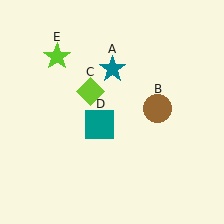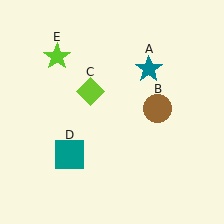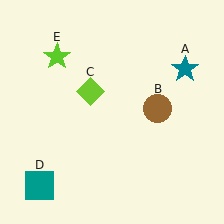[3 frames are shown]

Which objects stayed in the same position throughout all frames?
Brown circle (object B) and lime diamond (object C) and lime star (object E) remained stationary.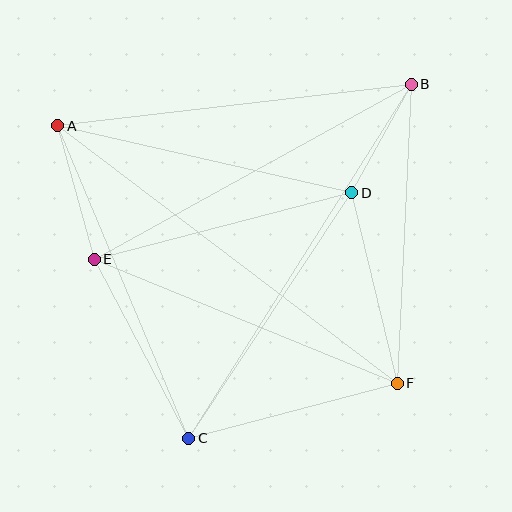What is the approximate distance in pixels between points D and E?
The distance between D and E is approximately 266 pixels.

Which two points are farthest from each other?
Points A and F are farthest from each other.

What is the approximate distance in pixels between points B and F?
The distance between B and F is approximately 300 pixels.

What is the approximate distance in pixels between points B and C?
The distance between B and C is approximately 419 pixels.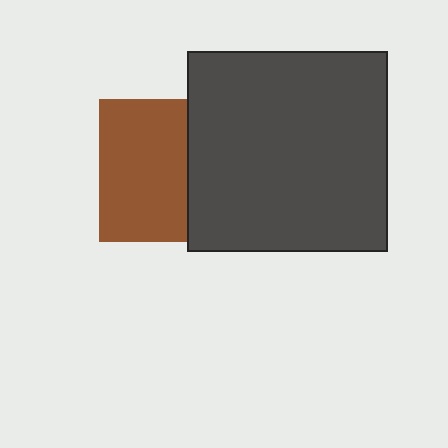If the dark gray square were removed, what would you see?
You would see the complete brown square.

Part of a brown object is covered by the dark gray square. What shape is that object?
It is a square.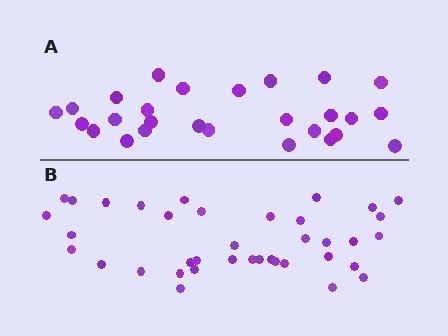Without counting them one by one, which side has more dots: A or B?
Region B (the bottom region) has more dots.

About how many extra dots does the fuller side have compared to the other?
Region B has roughly 12 or so more dots than region A.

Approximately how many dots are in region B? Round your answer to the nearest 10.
About 40 dots. (The exact count is 38, which rounds to 40.)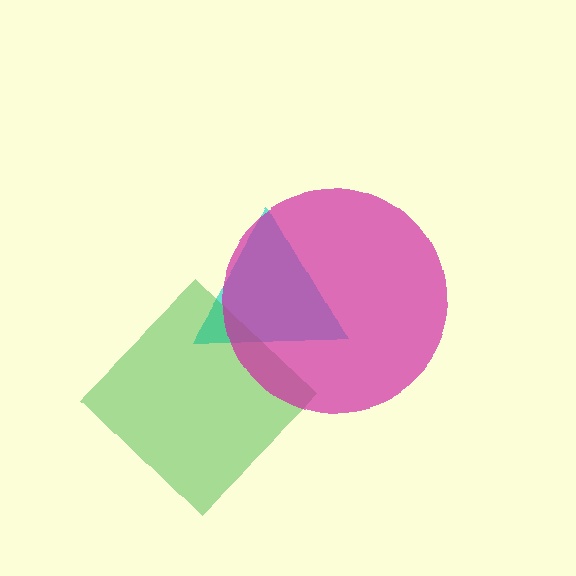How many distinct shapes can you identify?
There are 3 distinct shapes: a cyan triangle, a green diamond, a magenta circle.